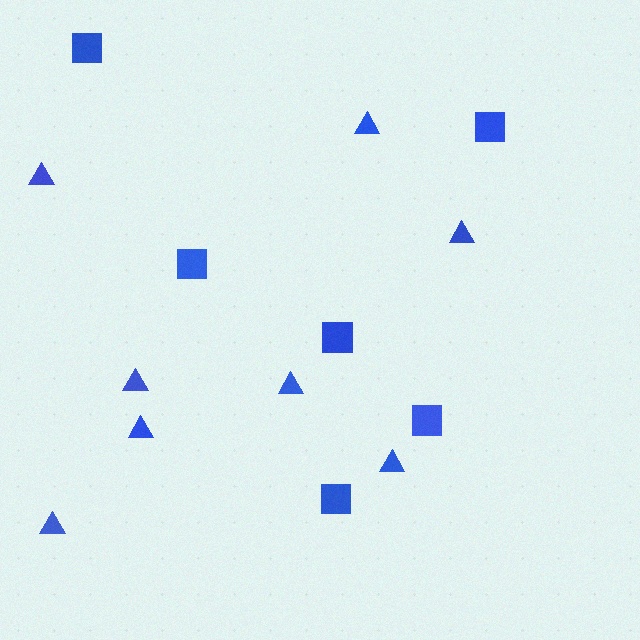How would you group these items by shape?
There are 2 groups: one group of triangles (8) and one group of squares (6).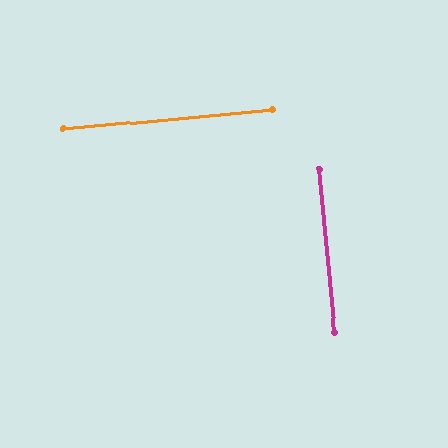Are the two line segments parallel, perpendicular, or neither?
Perpendicular — they meet at approximately 90°.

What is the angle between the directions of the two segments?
Approximately 90 degrees.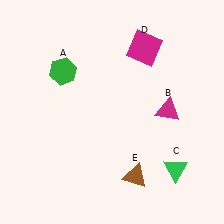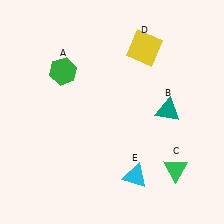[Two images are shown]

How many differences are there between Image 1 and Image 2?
There are 3 differences between the two images.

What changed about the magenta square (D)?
In Image 1, D is magenta. In Image 2, it changed to yellow.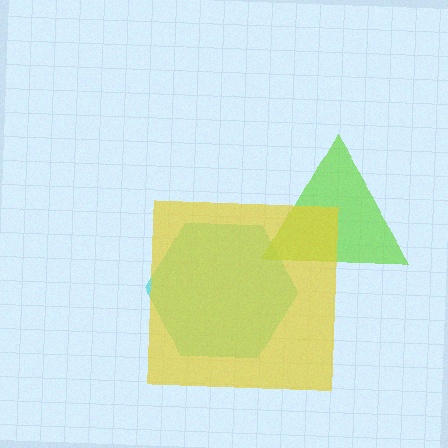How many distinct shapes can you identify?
There are 3 distinct shapes: a cyan hexagon, a lime triangle, a yellow square.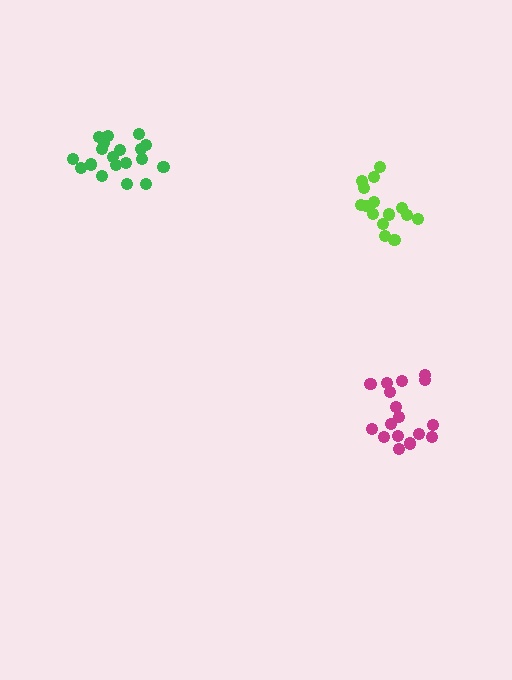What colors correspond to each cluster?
The clusters are colored: green, lime, magenta.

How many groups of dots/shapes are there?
There are 3 groups.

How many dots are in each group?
Group 1: 19 dots, Group 2: 15 dots, Group 3: 17 dots (51 total).